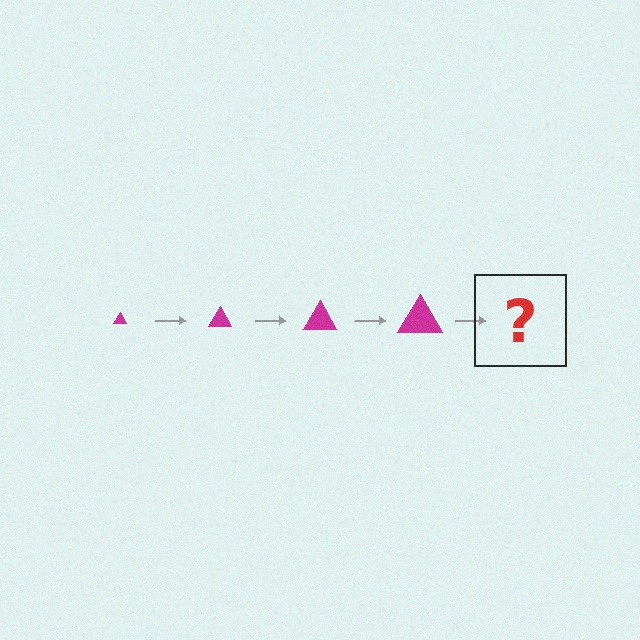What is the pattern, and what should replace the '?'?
The pattern is that the triangle gets progressively larger each step. The '?' should be a magenta triangle, larger than the previous one.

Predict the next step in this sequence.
The next step is a magenta triangle, larger than the previous one.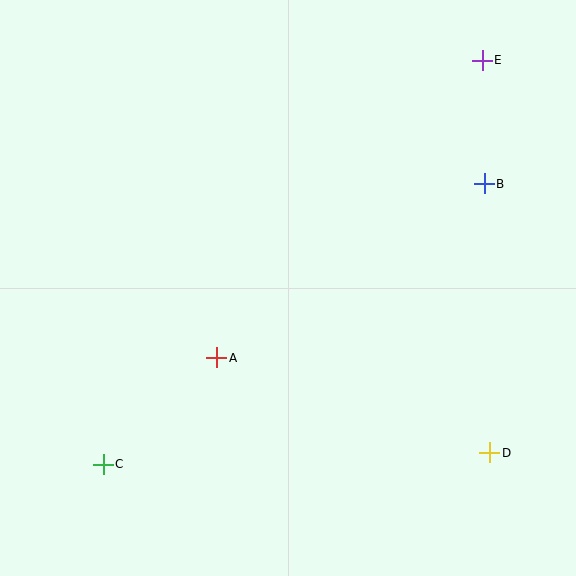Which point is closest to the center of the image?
Point A at (217, 358) is closest to the center.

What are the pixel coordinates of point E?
Point E is at (482, 60).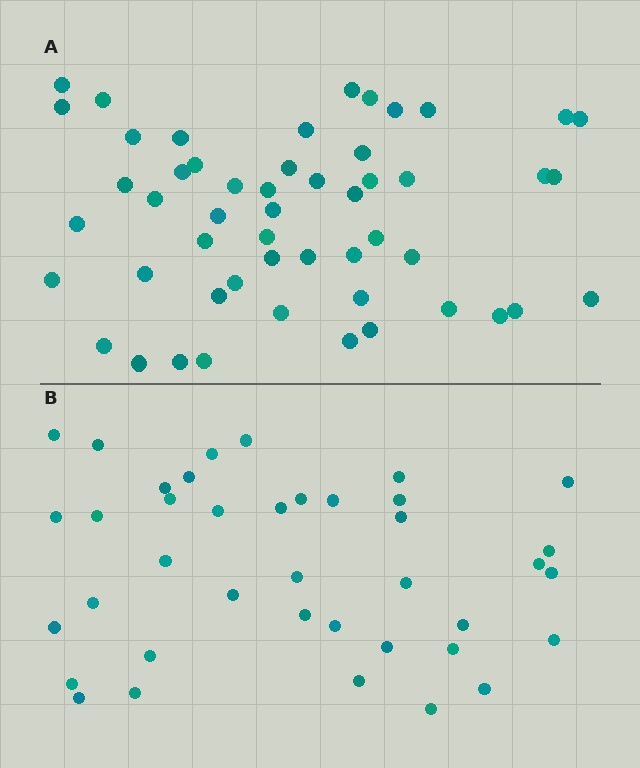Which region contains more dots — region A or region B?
Region A (the top region) has more dots.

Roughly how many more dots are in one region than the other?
Region A has approximately 15 more dots than region B.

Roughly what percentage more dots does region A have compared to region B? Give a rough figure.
About 35% more.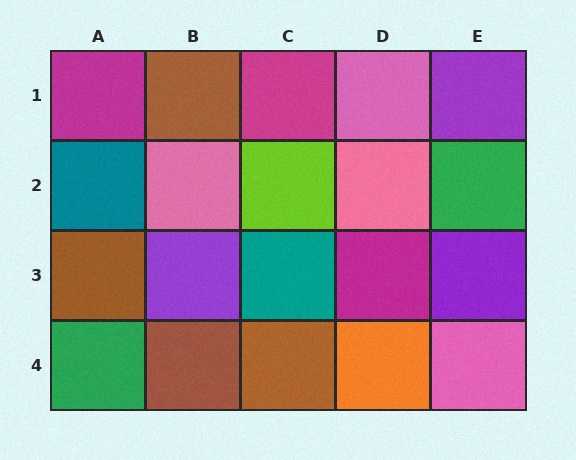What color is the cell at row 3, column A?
Brown.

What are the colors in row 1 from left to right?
Magenta, brown, magenta, pink, purple.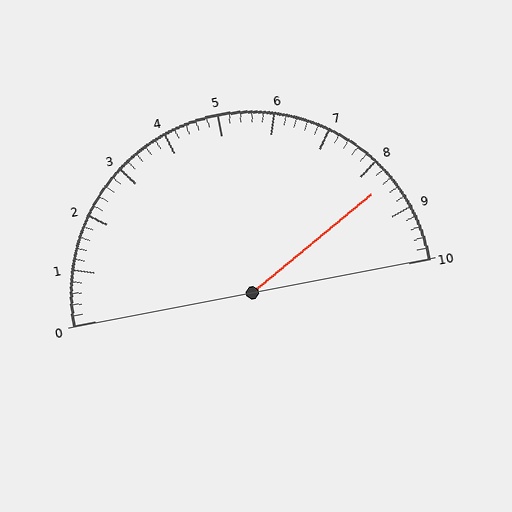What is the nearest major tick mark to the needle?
The nearest major tick mark is 8.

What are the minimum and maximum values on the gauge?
The gauge ranges from 0 to 10.